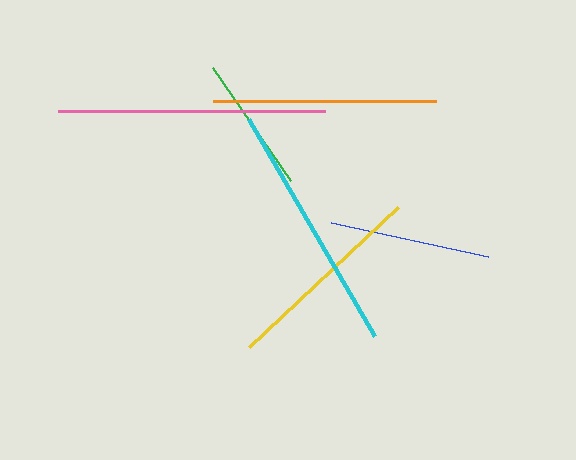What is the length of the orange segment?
The orange segment is approximately 223 pixels long.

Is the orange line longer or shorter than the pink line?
The pink line is longer than the orange line.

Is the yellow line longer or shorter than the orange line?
The orange line is longer than the yellow line.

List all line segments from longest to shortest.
From longest to shortest: pink, cyan, orange, yellow, blue, green.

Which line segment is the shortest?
The green line is the shortest at approximately 137 pixels.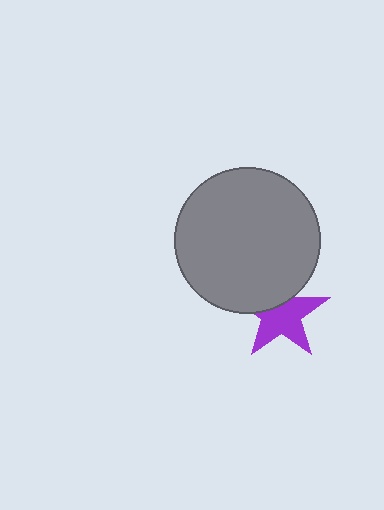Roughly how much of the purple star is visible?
Most of it is visible (roughly 66%).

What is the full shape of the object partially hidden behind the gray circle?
The partially hidden object is a purple star.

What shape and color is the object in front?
The object in front is a gray circle.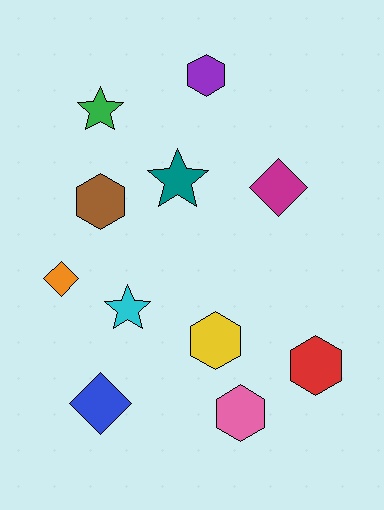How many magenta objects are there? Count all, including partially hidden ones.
There is 1 magenta object.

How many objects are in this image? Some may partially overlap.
There are 11 objects.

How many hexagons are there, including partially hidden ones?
There are 5 hexagons.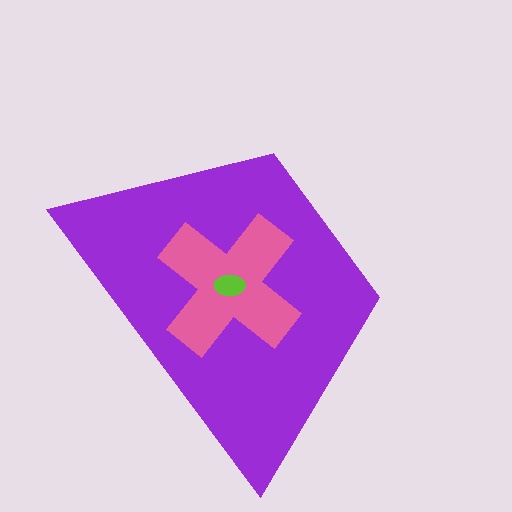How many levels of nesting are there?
3.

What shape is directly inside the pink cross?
The lime ellipse.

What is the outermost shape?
The purple trapezoid.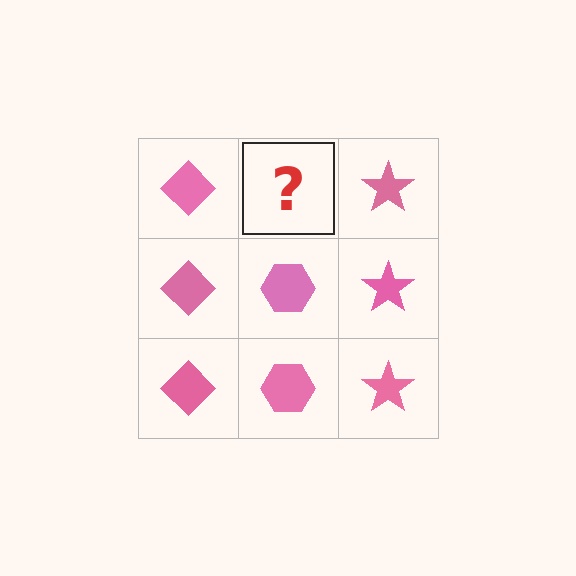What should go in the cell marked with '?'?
The missing cell should contain a pink hexagon.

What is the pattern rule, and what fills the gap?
The rule is that each column has a consistent shape. The gap should be filled with a pink hexagon.